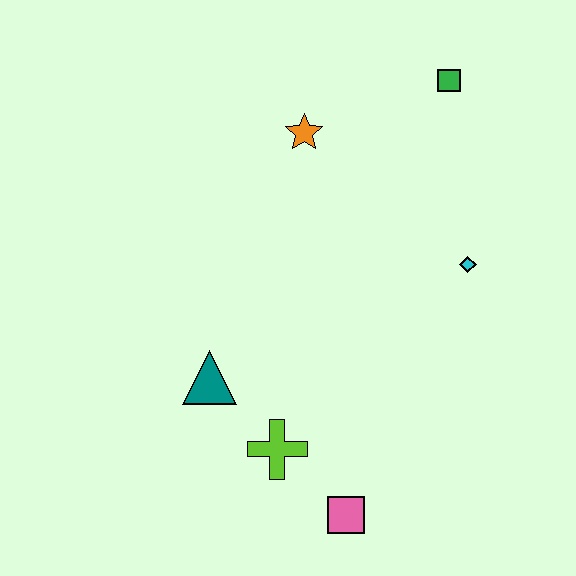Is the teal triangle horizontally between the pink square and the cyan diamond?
No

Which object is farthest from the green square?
The pink square is farthest from the green square.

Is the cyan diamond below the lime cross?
No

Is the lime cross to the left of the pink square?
Yes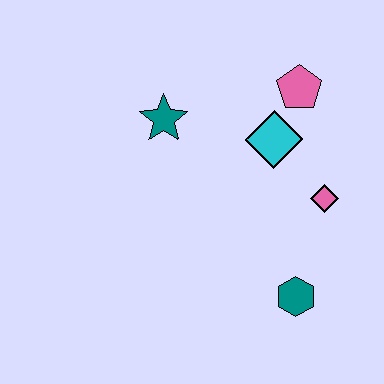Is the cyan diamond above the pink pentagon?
No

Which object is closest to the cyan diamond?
The pink pentagon is closest to the cyan diamond.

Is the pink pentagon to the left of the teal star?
No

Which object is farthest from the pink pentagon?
The teal hexagon is farthest from the pink pentagon.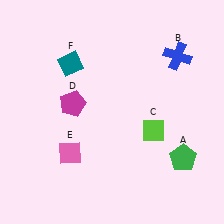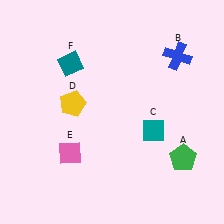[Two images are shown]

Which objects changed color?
C changed from lime to teal. D changed from magenta to yellow.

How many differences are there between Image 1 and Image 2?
There are 2 differences between the two images.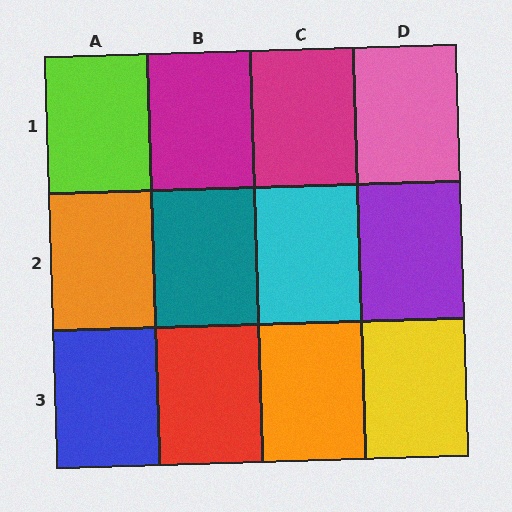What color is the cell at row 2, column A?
Orange.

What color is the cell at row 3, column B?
Red.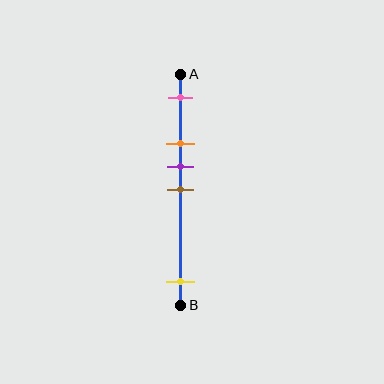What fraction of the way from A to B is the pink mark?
The pink mark is approximately 10% (0.1) of the way from A to B.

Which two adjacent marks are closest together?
The purple and brown marks are the closest adjacent pair.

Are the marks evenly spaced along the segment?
No, the marks are not evenly spaced.